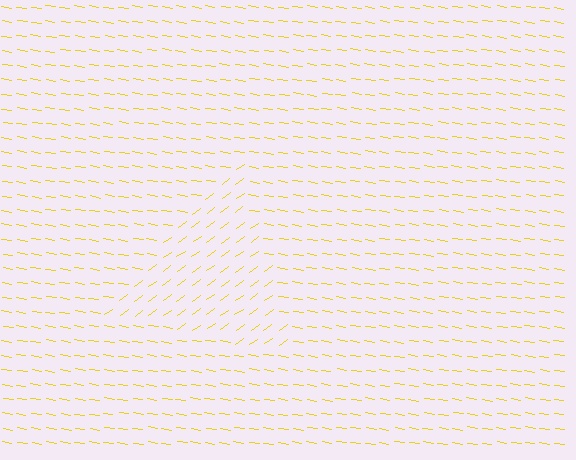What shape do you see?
I see a triangle.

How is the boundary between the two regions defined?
The boundary is defined purely by a change in line orientation (approximately 45 degrees difference). All lines are the same color and thickness.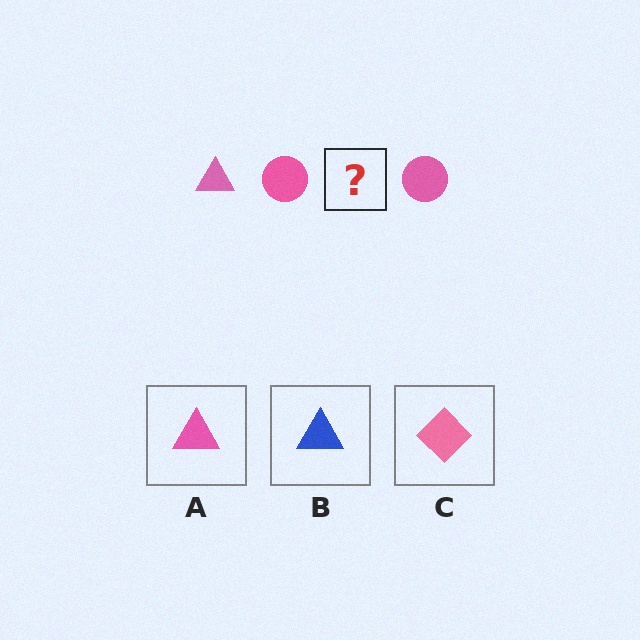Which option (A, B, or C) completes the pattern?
A.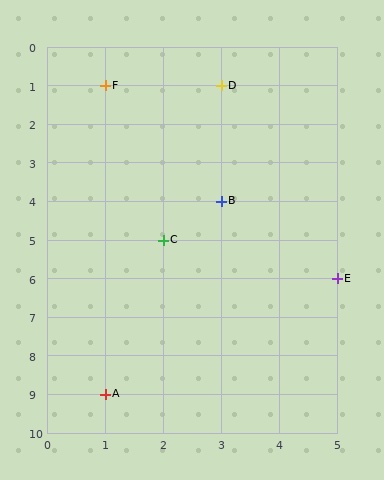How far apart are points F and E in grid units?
Points F and E are 4 columns and 5 rows apart (about 6.4 grid units diagonally).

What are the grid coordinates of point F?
Point F is at grid coordinates (1, 1).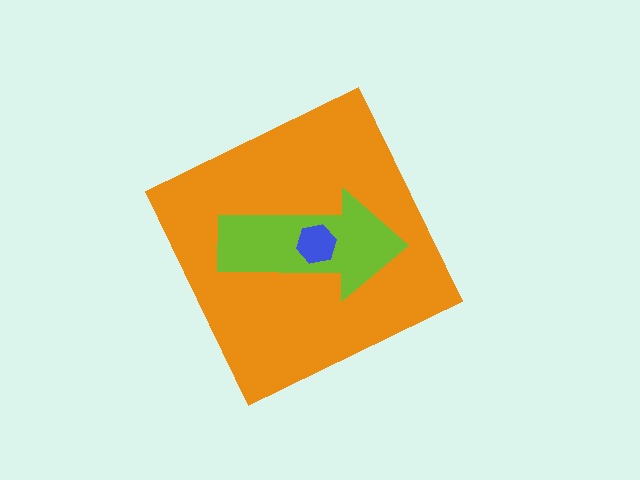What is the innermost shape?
The blue hexagon.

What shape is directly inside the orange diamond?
The lime arrow.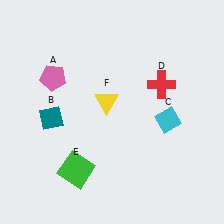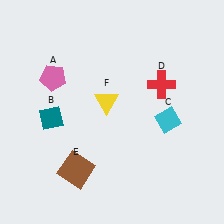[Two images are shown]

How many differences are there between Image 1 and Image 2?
There is 1 difference between the two images.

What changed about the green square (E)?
In Image 1, E is green. In Image 2, it changed to brown.